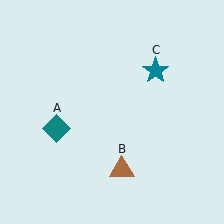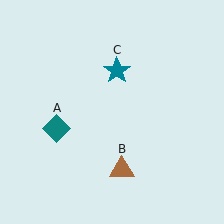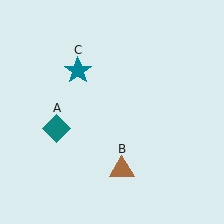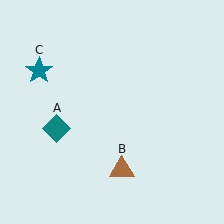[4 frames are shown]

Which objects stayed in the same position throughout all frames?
Teal diamond (object A) and brown triangle (object B) remained stationary.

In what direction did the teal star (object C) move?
The teal star (object C) moved left.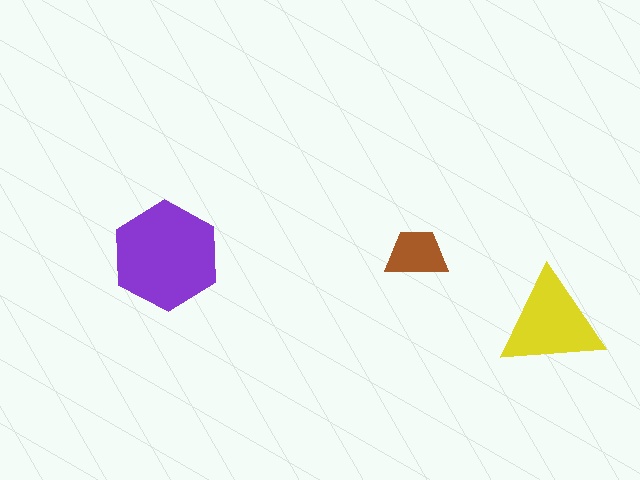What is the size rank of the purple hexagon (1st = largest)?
1st.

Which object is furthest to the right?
The yellow triangle is rightmost.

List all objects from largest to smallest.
The purple hexagon, the yellow triangle, the brown trapezoid.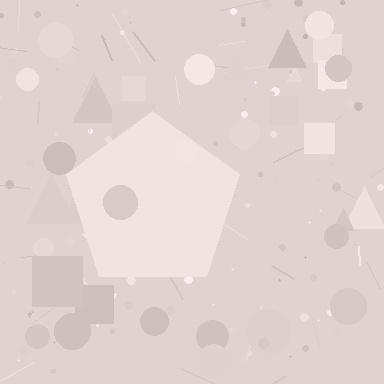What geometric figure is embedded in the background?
A pentagon is embedded in the background.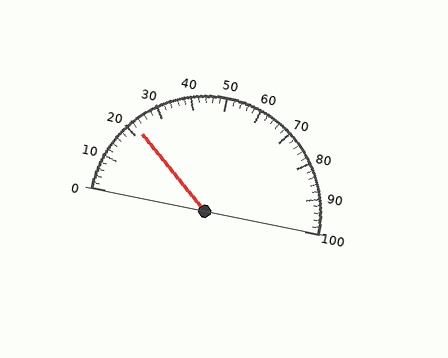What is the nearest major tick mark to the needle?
The nearest major tick mark is 20.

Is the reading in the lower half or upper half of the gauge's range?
The reading is in the lower half of the range (0 to 100).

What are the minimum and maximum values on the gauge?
The gauge ranges from 0 to 100.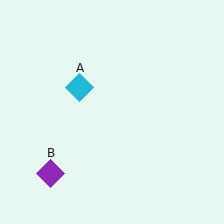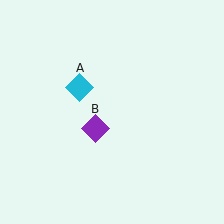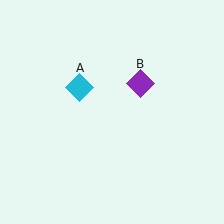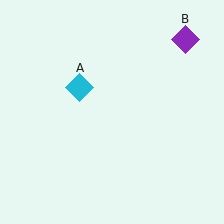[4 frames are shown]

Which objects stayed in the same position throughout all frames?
Cyan diamond (object A) remained stationary.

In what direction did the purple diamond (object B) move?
The purple diamond (object B) moved up and to the right.